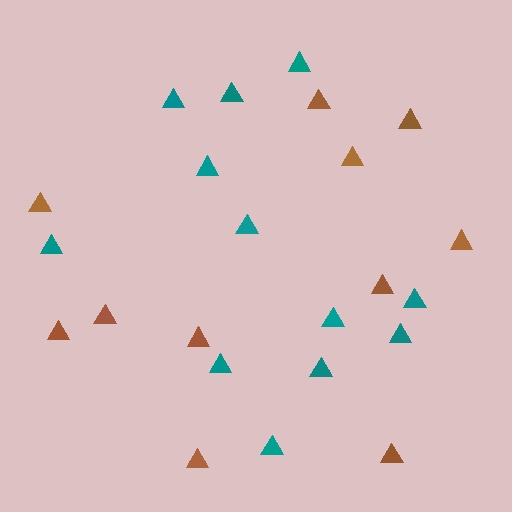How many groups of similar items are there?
There are 2 groups: one group of brown triangles (11) and one group of teal triangles (12).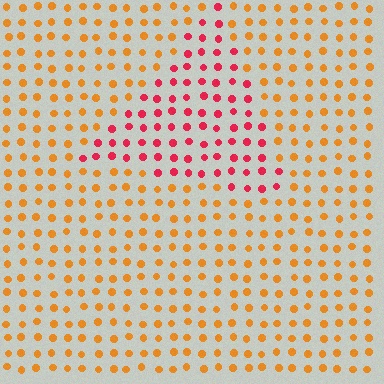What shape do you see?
I see a triangle.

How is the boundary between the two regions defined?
The boundary is defined purely by a slight shift in hue (about 45 degrees). Spacing, size, and orientation are identical on both sides.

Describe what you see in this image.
The image is filled with small orange elements in a uniform arrangement. A triangle-shaped region is visible where the elements are tinted to a slightly different hue, forming a subtle color boundary.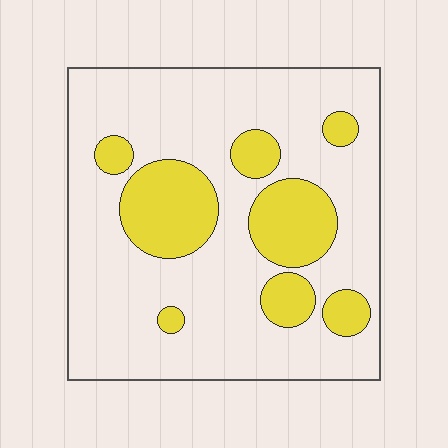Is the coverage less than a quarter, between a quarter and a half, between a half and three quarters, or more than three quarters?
Less than a quarter.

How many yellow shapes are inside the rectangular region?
8.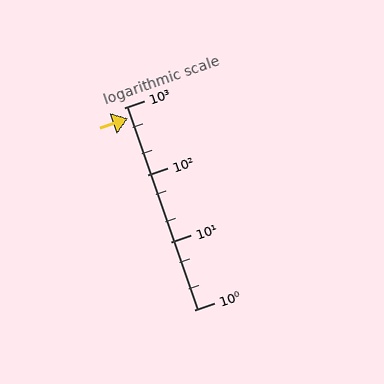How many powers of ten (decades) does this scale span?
The scale spans 3 decades, from 1 to 1000.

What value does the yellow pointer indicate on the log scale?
The pointer indicates approximately 700.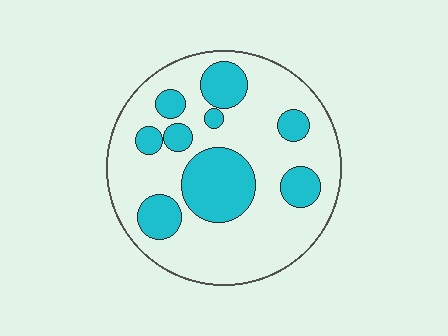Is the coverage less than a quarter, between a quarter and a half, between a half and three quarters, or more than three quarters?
Between a quarter and a half.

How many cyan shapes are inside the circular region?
9.